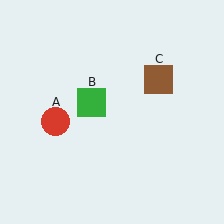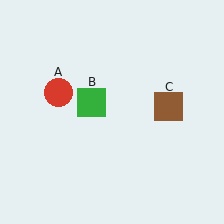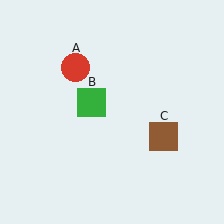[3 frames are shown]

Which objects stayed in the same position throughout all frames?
Green square (object B) remained stationary.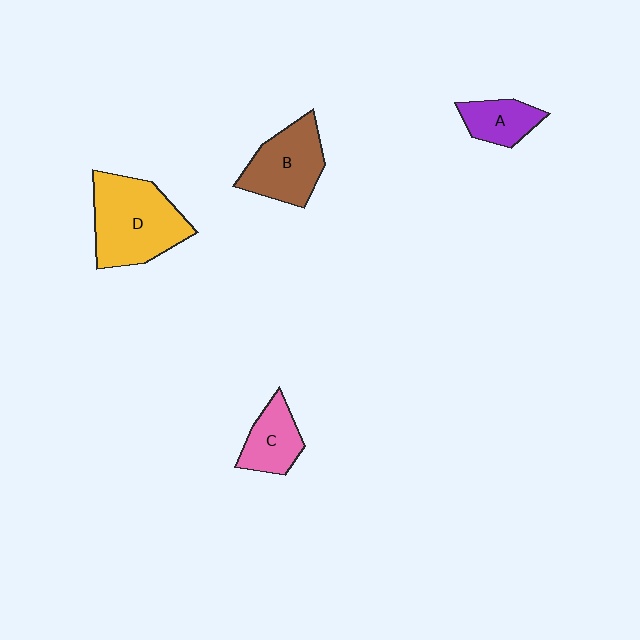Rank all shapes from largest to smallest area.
From largest to smallest: D (yellow), B (brown), C (pink), A (purple).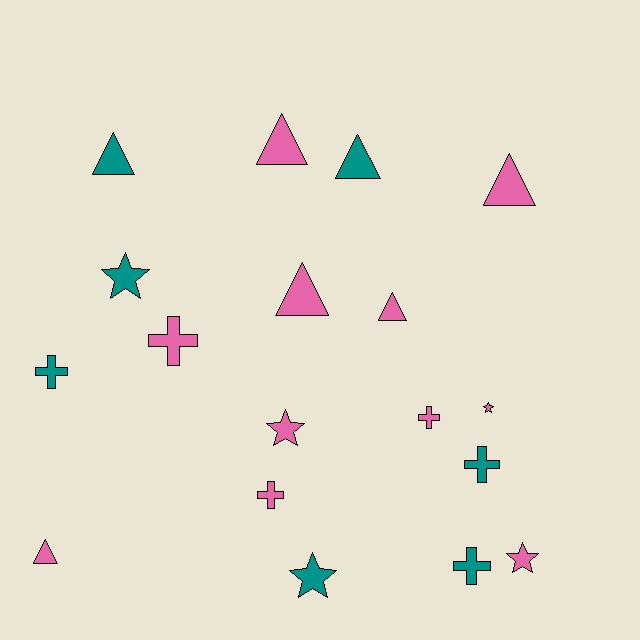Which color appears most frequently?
Pink, with 11 objects.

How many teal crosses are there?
There are 3 teal crosses.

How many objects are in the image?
There are 18 objects.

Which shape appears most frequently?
Triangle, with 7 objects.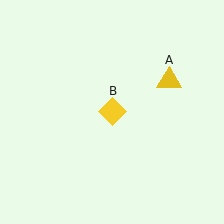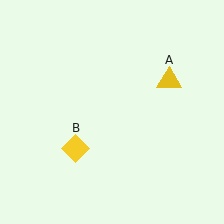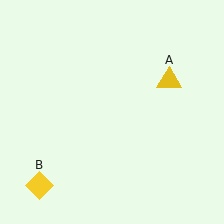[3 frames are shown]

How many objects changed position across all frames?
1 object changed position: yellow diamond (object B).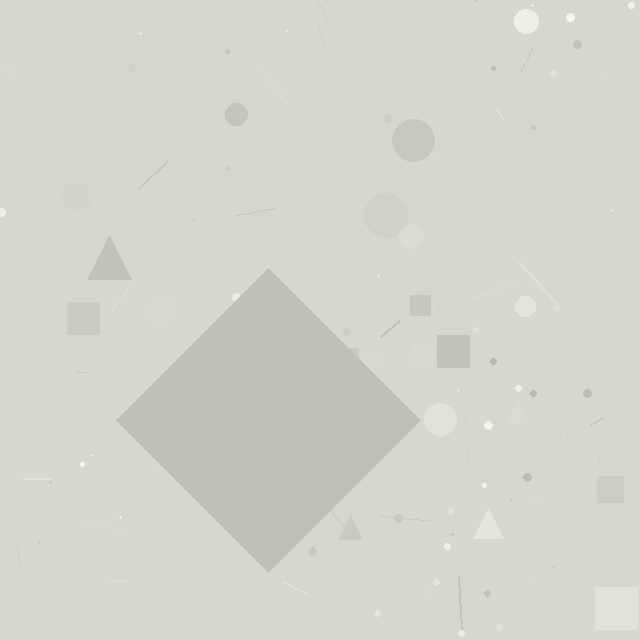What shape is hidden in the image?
A diamond is hidden in the image.